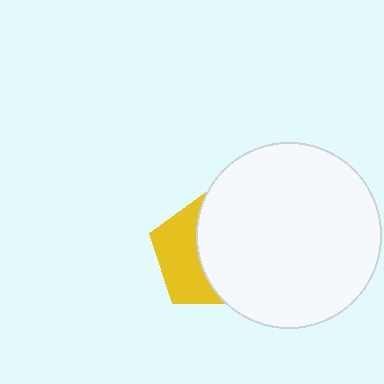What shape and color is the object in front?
The object in front is a white circle.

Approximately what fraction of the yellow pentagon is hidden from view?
Roughly 57% of the yellow pentagon is hidden behind the white circle.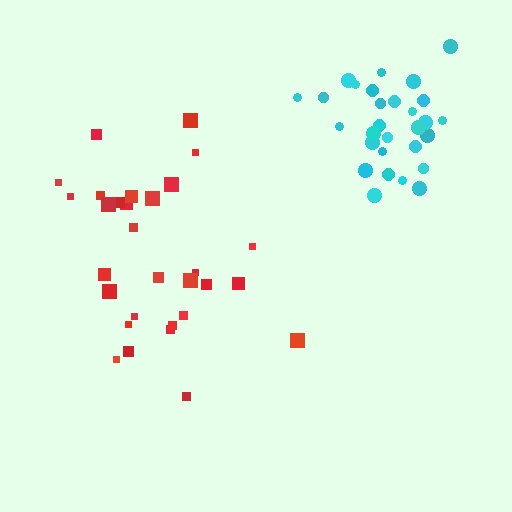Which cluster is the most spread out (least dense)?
Red.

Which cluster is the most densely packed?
Cyan.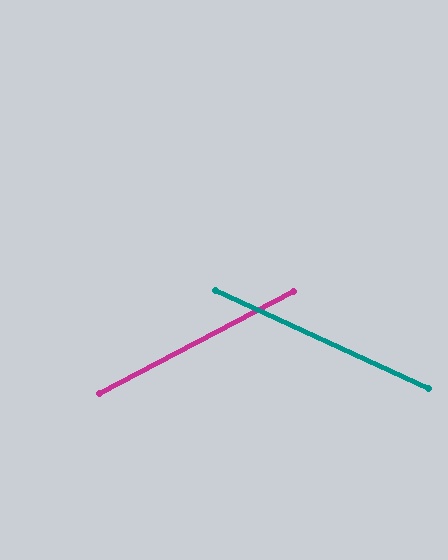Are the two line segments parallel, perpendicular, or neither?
Neither parallel nor perpendicular — they differ by about 53°.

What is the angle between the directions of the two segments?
Approximately 53 degrees.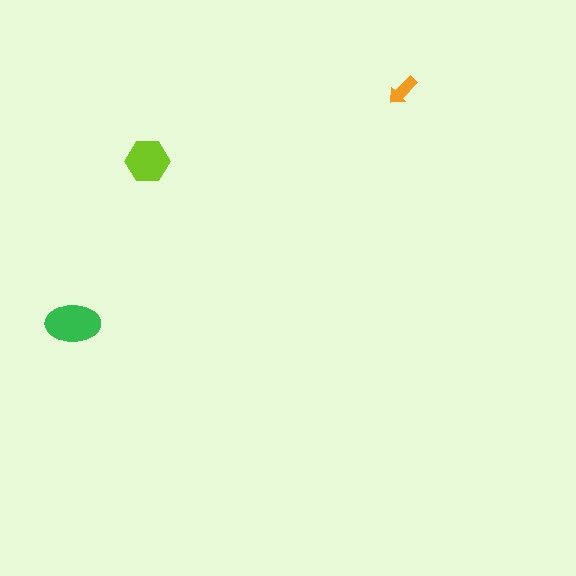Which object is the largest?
The green ellipse.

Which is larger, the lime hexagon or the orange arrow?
The lime hexagon.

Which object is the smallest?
The orange arrow.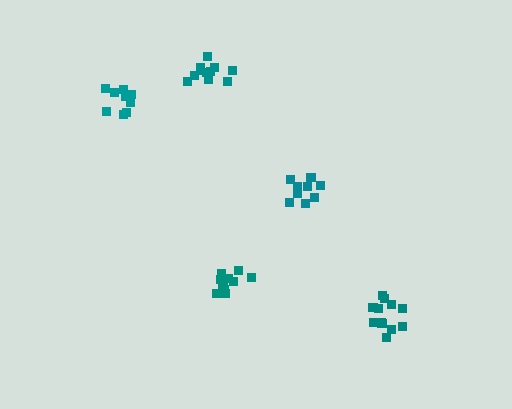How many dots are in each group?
Group 1: 11 dots, Group 2: 9 dots, Group 3: 11 dots, Group 4: 9 dots, Group 5: 12 dots (52 total).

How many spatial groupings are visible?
There are 5 spatial groupings.